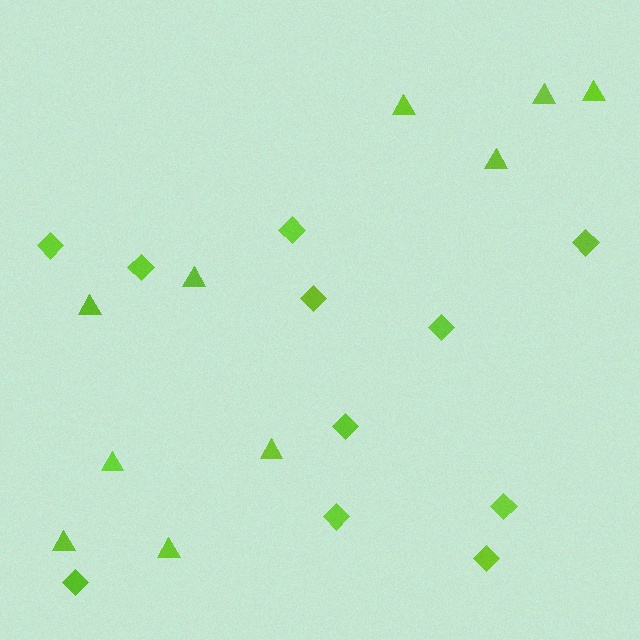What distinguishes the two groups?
There are 2 groups: one group of diamonds (11) and one group of triangles (10).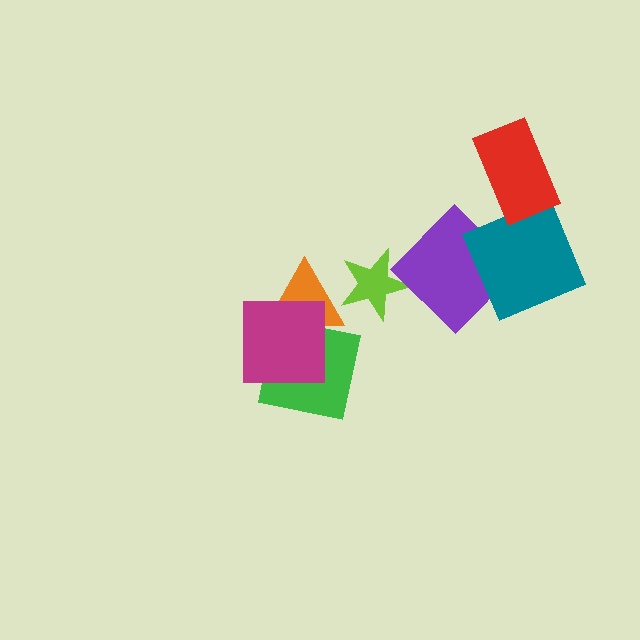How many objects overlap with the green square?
2 objects overlap with the green square.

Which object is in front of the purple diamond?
The teal square is in front of the purple diamond.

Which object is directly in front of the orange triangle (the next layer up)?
The lime star is directly in front of the orange triangle.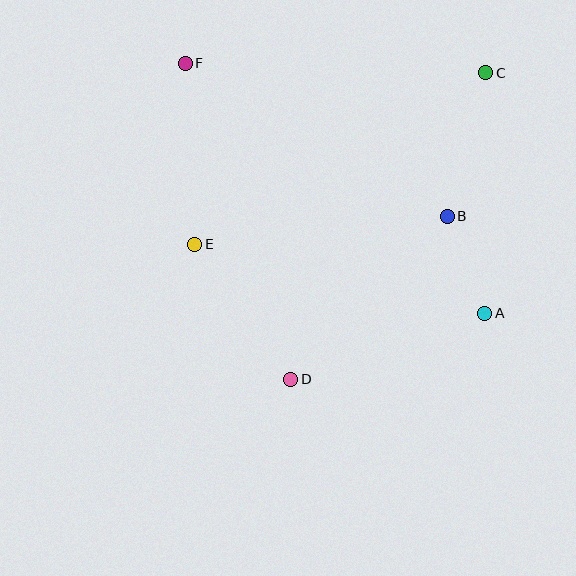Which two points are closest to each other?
Points A and B are closest to each other.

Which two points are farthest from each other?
Points A and F are farthest from each other.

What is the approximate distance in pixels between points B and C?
The distance between B and C is approximately 149 pixels.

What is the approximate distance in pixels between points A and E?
The distance between A and E is approximately 298 pixels.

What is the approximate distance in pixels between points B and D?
The distance between B and D is approximately 226 pixels.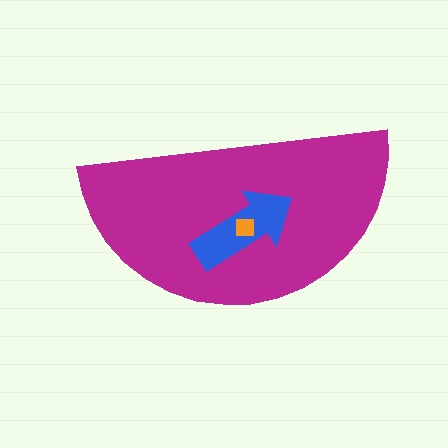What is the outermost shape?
The magenta semicircle.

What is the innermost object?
The orange square.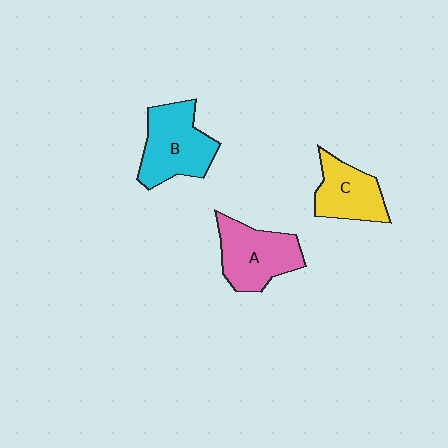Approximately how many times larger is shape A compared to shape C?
Approximately 1.2 times.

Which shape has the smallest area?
Shape C (yellow).